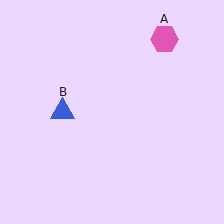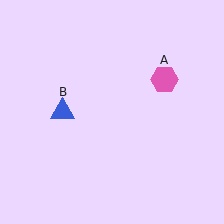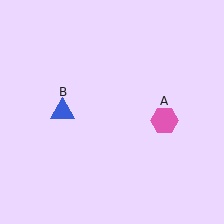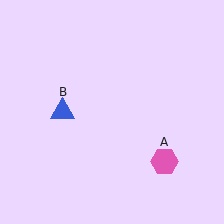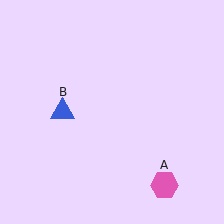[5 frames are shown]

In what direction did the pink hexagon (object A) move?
The pink hexagon (object A) moved down.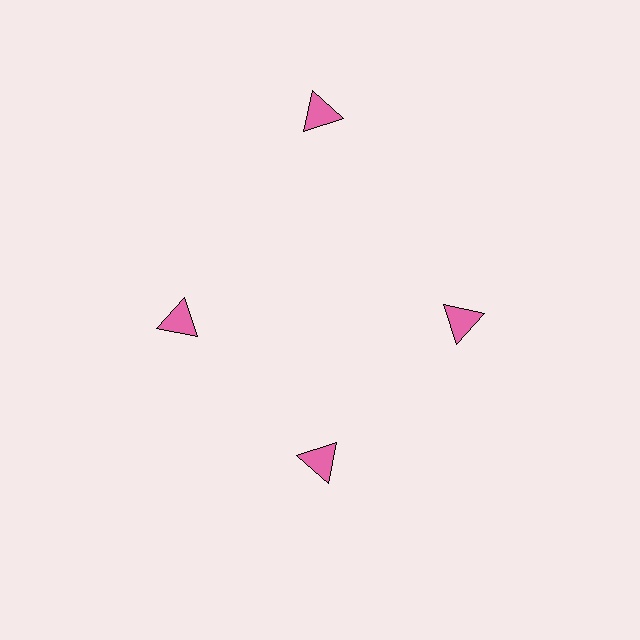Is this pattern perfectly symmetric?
No. The 4 pink triangles are arranged in a ring, but one element near the 12 o'clock position is pushed outward from the center, breaking the 4-fold rotational symmetry.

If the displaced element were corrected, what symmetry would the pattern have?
It would have 4-fold rotational symmetry — the pattern would map onto itself every 90 degrees.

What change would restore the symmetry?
The symmetry would be restored by moving it inward, back onto the ring so that all 4 triangles sit at equal angles and equal distance from the center.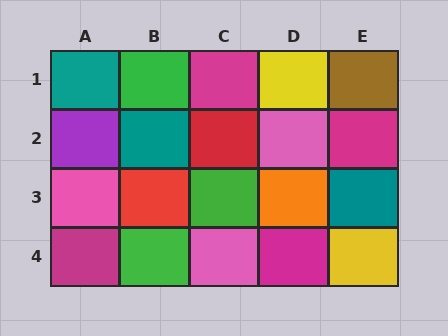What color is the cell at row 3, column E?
Teal.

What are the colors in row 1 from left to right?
Teal, green, magenta, yellow, brown.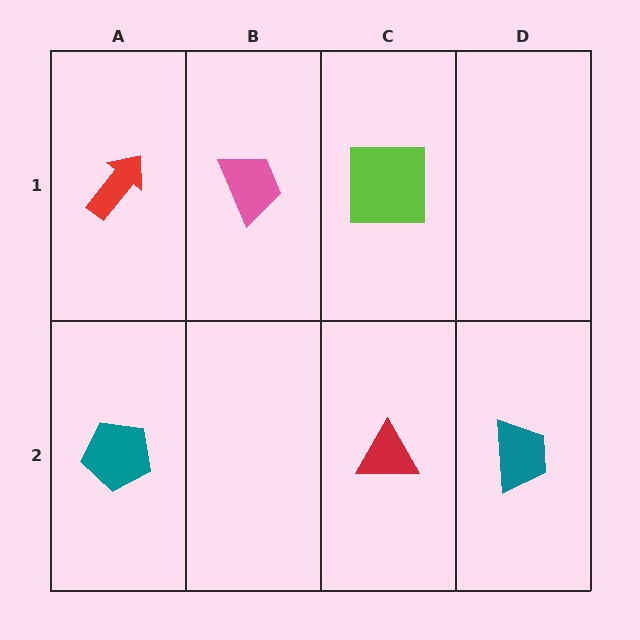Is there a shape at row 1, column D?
No, that cell is empty.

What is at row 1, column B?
A pink trapezoid.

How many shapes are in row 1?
3 shapes.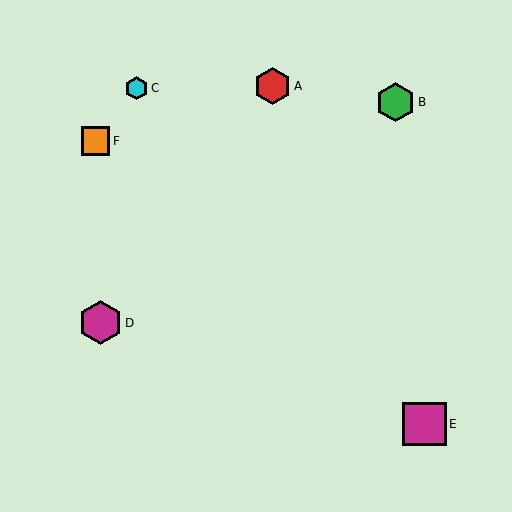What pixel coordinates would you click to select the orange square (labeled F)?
Click at (95, 141) to select the orange square F.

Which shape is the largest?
The magenta hexagon (labeled D) is the largest.